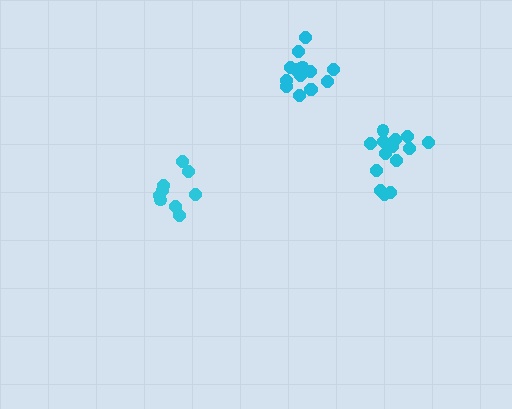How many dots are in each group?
Group 1: 9 dots, Group 2: 14 dots, Group 3: 14 dots (37 total).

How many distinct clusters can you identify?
There are 3 distinct clusters.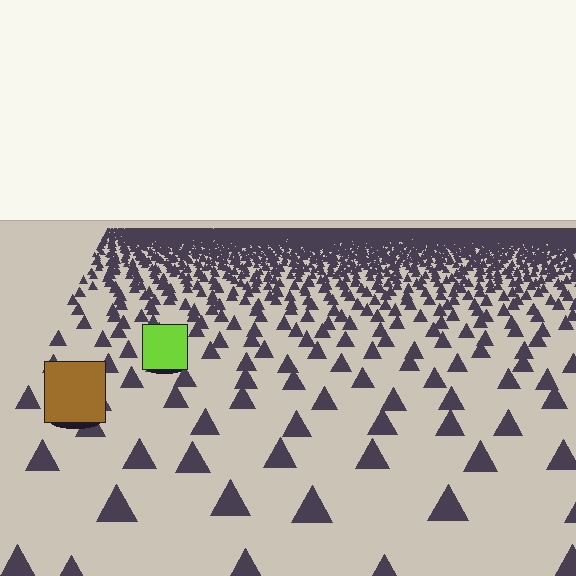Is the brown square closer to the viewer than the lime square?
Yes. The brown square is closer — you can tell from the texture gradient: the ground texture is coarser near it.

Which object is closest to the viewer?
The brown square is closest. The texture marks near it are larger and more spread out.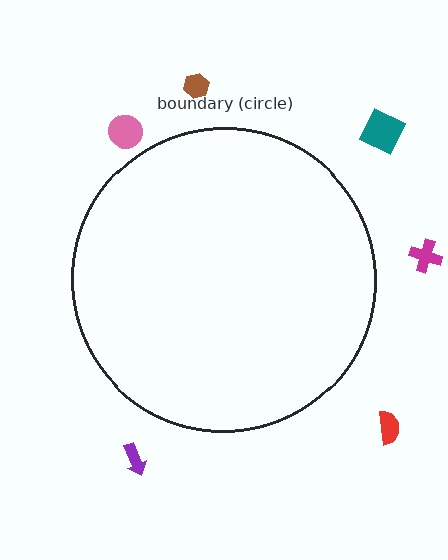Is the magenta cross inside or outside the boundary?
Outside.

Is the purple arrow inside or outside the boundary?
Outside.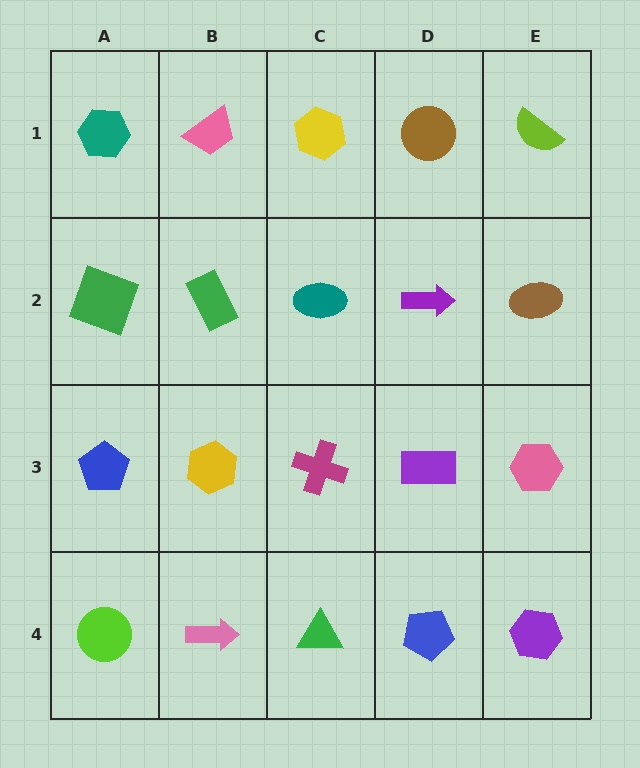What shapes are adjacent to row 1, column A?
A green square (row 2, column A), a pink trapezoid (row 1, column B).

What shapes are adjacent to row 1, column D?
A purple arrow (row 2, column D), a yellow hexagon (row 1, column C), a lime semicircle (row 1, column E).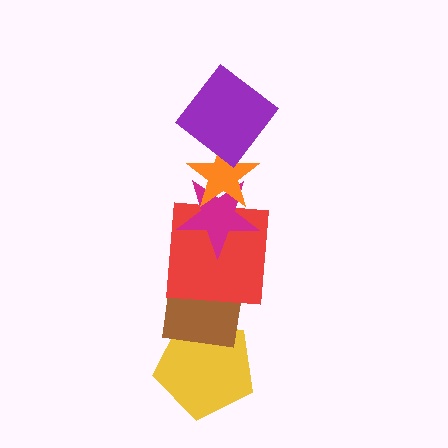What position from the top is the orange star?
The orange star is 2nd from the top.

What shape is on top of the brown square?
The red square is on top of the brown square.